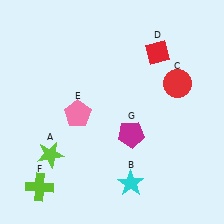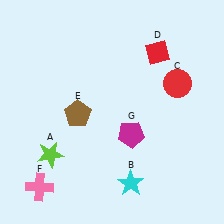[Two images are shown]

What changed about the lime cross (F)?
In Image 1, F is lime. In Image 2, it changed to pink.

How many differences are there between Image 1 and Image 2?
There are 2 differences between the two images.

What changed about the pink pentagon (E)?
In Image 1, E is pink. In Image 2, it changed to brown.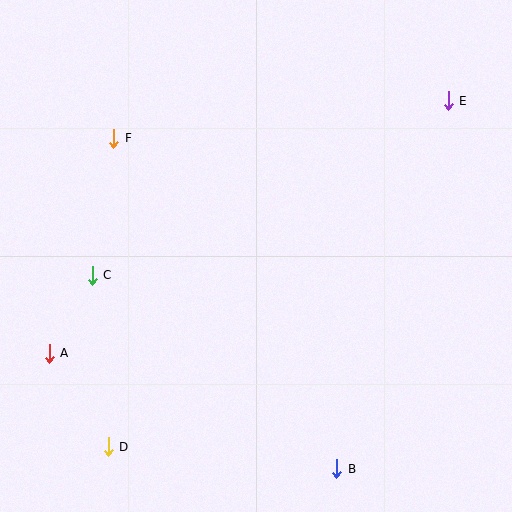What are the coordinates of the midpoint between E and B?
The midpoint between E and B is at (393, 285).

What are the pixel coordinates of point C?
Point C is at (92, 275).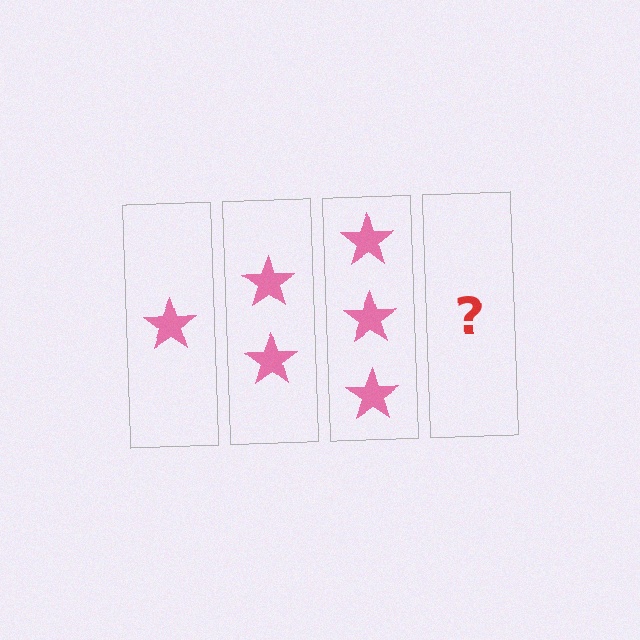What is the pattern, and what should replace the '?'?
The pattern is that each step adds one more star. The '?' should be 4 stars.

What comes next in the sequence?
The next element should be 4 stars.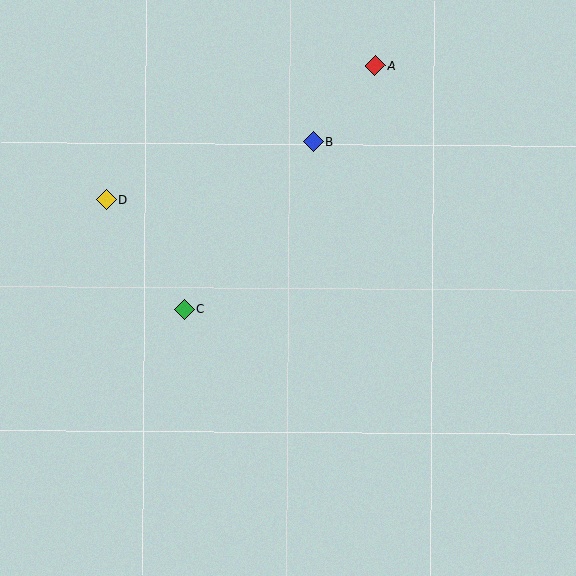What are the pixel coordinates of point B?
Point B is at (313, 142).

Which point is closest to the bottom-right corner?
Point C is closest to the bottom-right corner.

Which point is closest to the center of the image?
Point C at (184, 309) is closest to the center.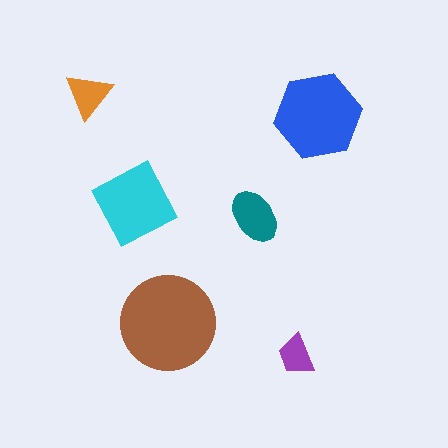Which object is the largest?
The brown circle.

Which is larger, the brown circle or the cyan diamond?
The brown circle.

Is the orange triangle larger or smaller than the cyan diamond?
Smaller.